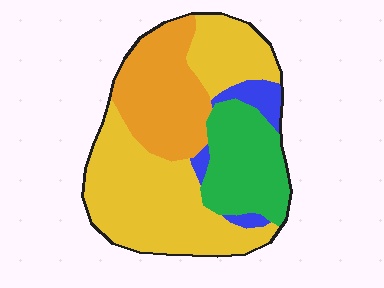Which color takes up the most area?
Yellow, at roughly 50%.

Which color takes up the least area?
Blue, at roughly 5%.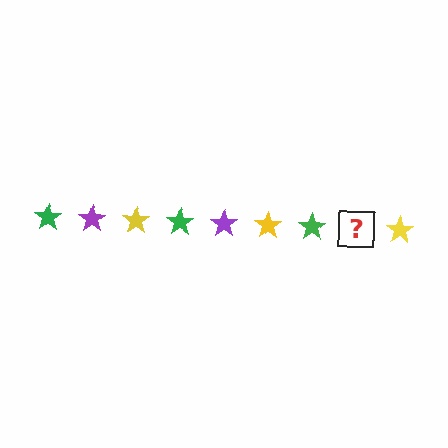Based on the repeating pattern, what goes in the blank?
The blank should be a purple star.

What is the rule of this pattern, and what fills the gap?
The rule is that the pattern cycles through green, purple, yellow stars. The gap should be filled with a purple star.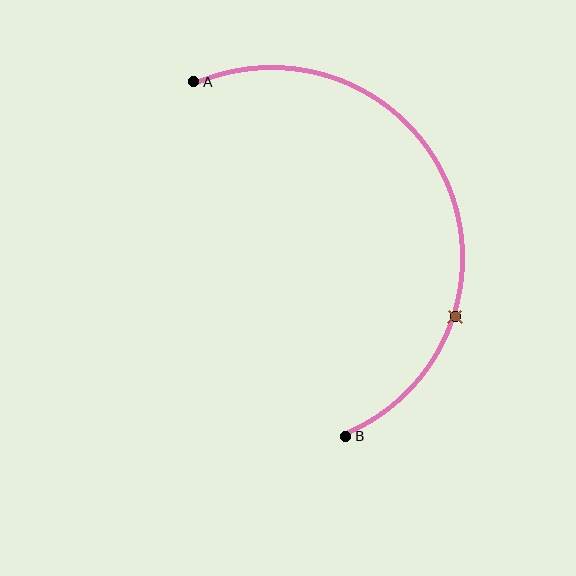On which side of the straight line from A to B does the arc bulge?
The arc bulges to the right of the straight line connecting A and B.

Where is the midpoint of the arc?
The arc midpoint is the point on the curve farthest from the straight line joining A and B. It sits to the right of that line.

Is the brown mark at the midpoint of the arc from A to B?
No. The brown mark lies on the arc but is closer to endpoint B. The arc midpoint would be at the point on the curve equidistant along the arc from both A and B.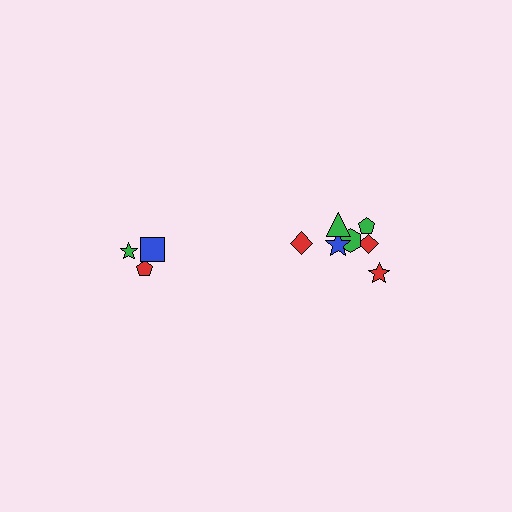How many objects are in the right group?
There are 7 objects.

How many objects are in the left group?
There are 3 objects.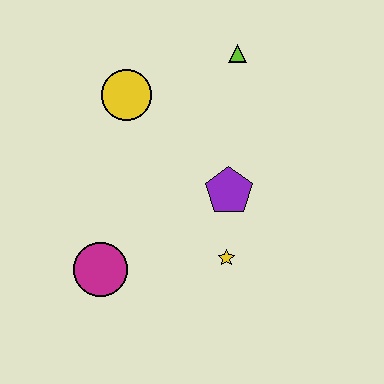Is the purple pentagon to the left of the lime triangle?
Yes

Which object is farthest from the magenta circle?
The lime triangle is farthest from the magenta circle.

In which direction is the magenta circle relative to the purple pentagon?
The magenta circle is to the left of the purple pentagon.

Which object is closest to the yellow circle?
The lime triangle is closest to the yellow circle.